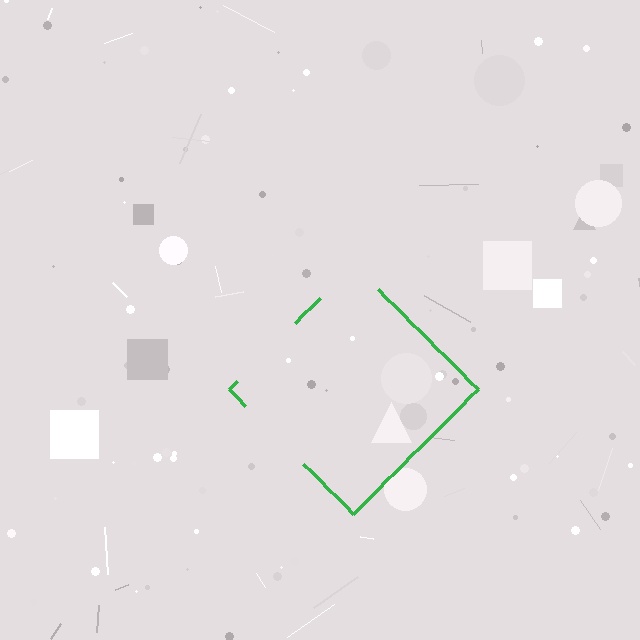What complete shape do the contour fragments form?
The contour fragments form a diamond.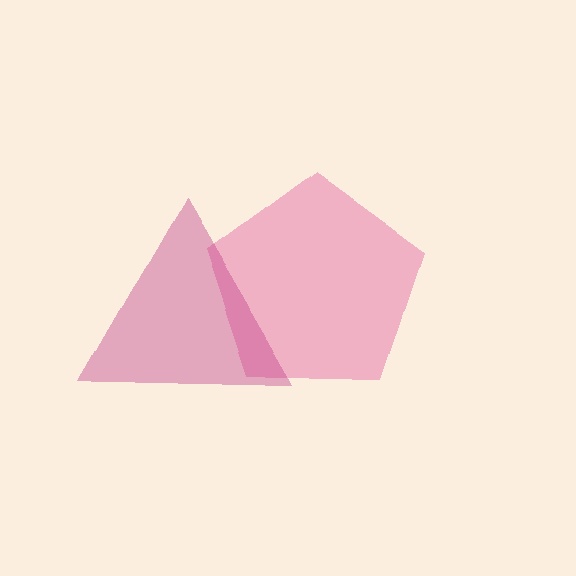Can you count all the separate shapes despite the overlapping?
Yes, there are 2 separate shapes.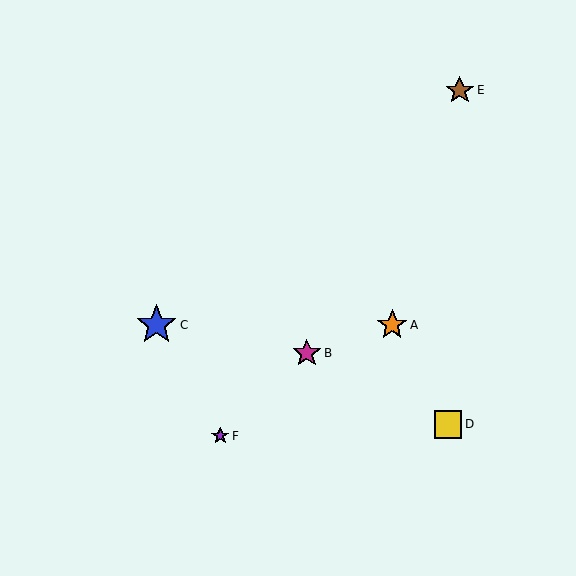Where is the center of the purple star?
The center of the purple star is at (220, 436).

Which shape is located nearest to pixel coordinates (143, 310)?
The blue star (labeled C) at (157, 325) is nearest to that location.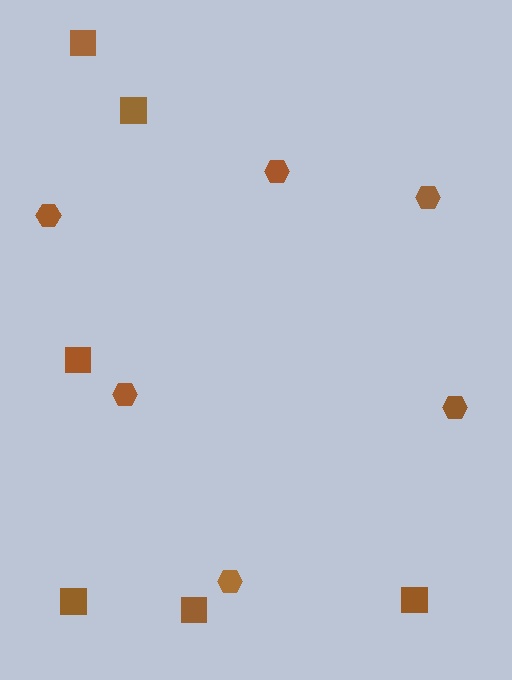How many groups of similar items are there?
There are 2 groups: one group of hexagons (6) and one group of squares (6).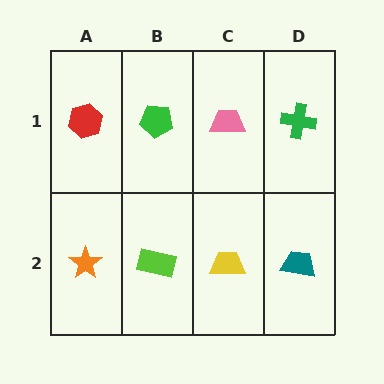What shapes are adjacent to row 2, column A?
A red hexagon (row 1, column A), a lime rectangle (row 2, column B).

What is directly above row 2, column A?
A red hexagon.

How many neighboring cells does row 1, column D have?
2.